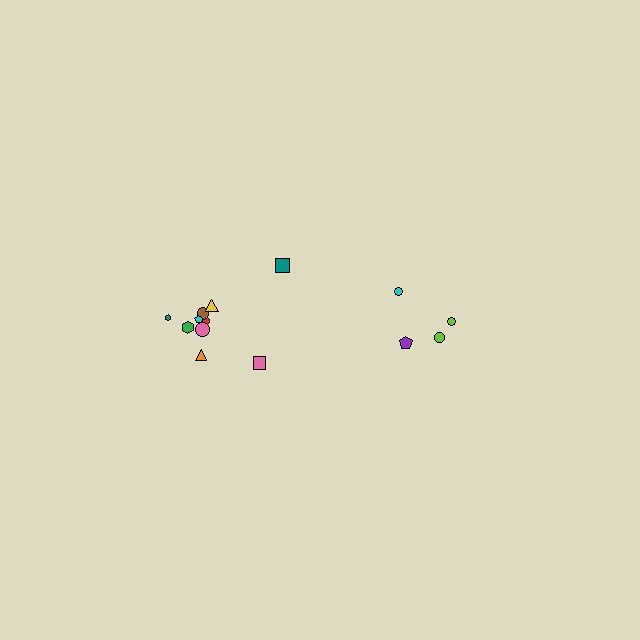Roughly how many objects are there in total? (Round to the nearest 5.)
Roughly 15 objects in total.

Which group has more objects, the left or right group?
The left group.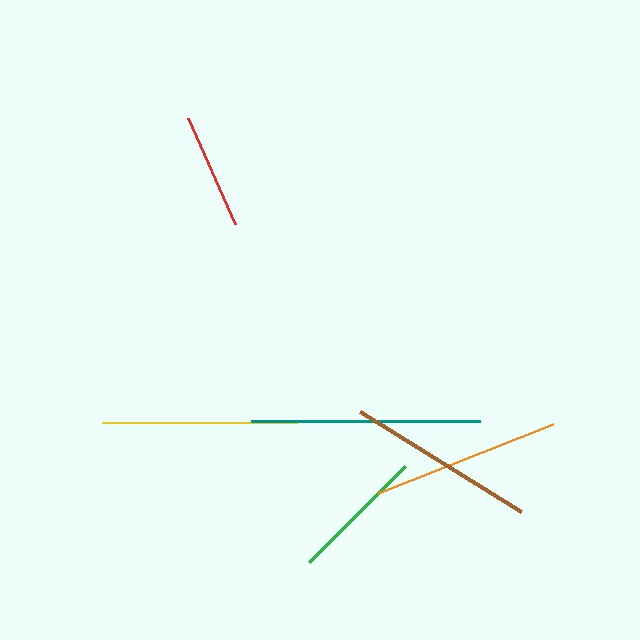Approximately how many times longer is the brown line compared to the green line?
The brown line is approximately 1.4 times the length of the green line.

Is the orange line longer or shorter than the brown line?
The brown line is longer than the orange line.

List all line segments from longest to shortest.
From longest to shortest: teal, yellow, brown, orange, green, red.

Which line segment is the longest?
The teal line is the longest at approximately 229 pixels.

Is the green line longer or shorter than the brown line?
The brown line is longer than the green line.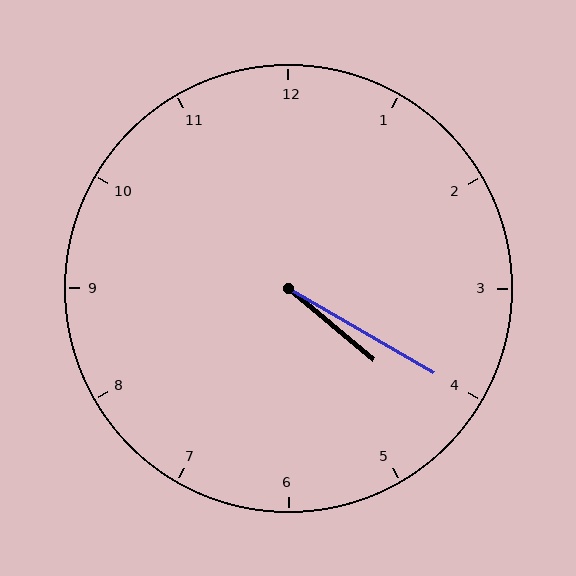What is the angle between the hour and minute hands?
Approximately 10 degrees.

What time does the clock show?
4:20.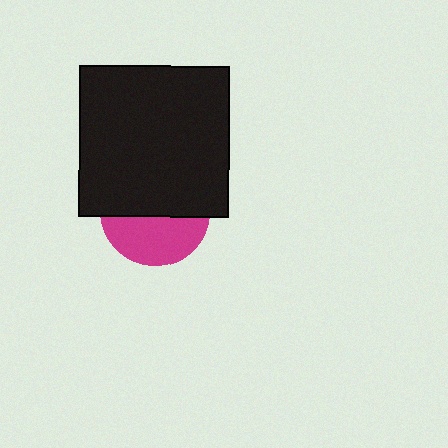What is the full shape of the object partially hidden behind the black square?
The partially hidden object is a magenta circle.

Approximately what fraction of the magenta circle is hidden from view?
Roughly 56% of the magenta circle is hidden behind the black square.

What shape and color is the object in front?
The object in front is a black square.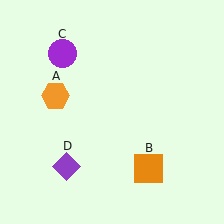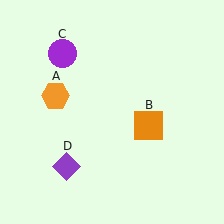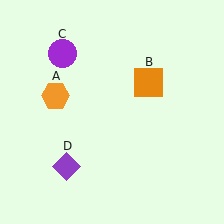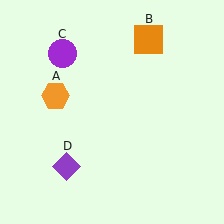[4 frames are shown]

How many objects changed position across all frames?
1 object changed position: orange square (object B).